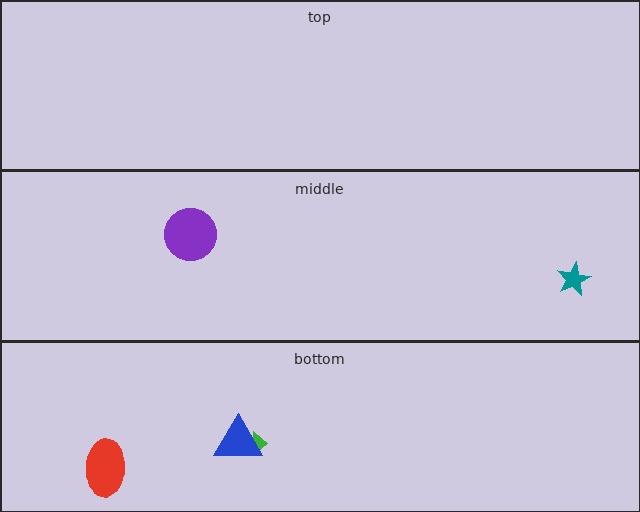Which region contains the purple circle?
The middle region.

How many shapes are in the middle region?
2.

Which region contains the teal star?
The middle region.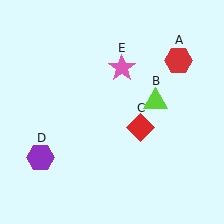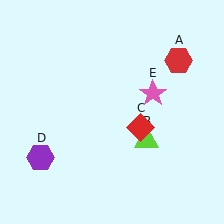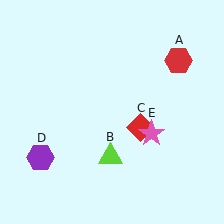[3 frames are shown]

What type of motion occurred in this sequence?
The lime triangle (object B), pink star (object E) rotated clockwise around the center of the scene.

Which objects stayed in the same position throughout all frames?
Red hexagon (object A) and red diamond (object C) and purple hexagon (object D) remained stationary.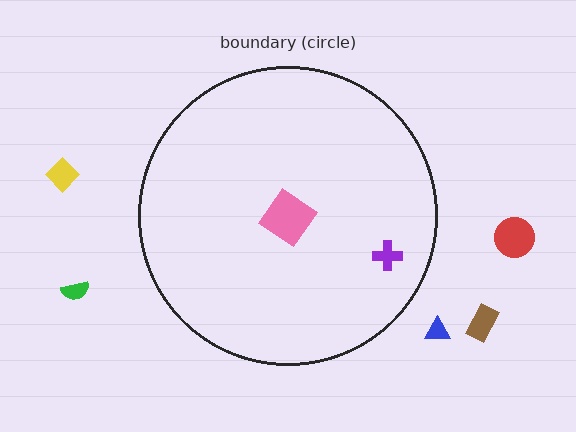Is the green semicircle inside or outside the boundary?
Outside.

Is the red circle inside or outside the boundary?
Outside.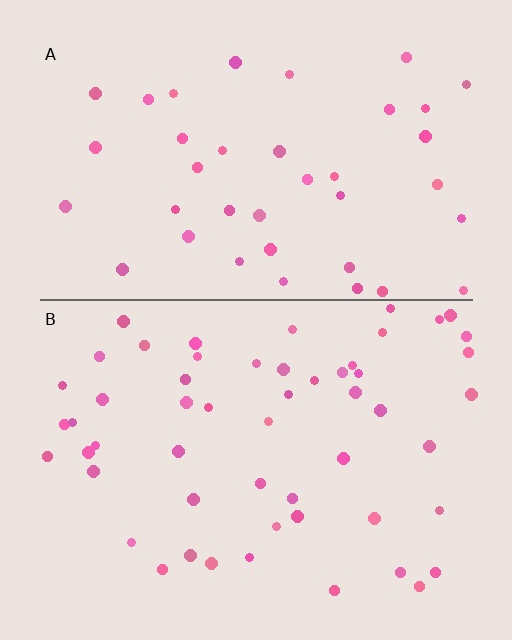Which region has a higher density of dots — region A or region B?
B (the bottom).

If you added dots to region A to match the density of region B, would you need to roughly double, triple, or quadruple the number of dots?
Approximately double.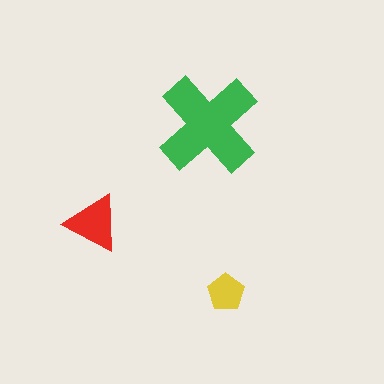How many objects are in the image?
There are 3 objects in the image.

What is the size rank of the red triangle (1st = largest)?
2nd.